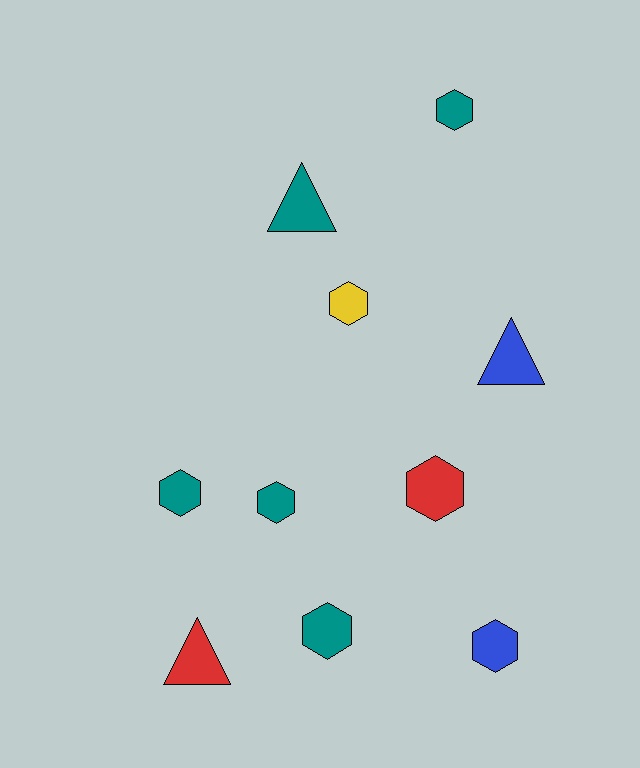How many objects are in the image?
There are 10 objects.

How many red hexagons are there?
There is 1 red hexagon.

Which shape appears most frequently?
Hexagon, with 7 objects.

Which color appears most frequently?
Teal, with 5 objects.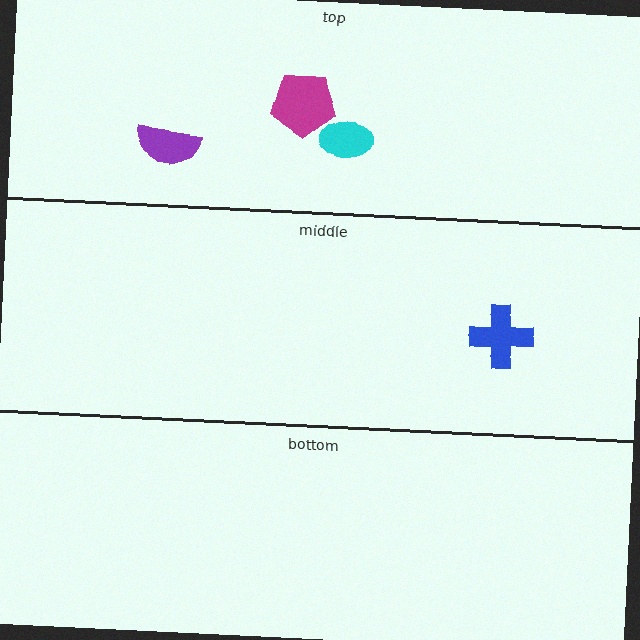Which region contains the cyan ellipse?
The top region.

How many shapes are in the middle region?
1.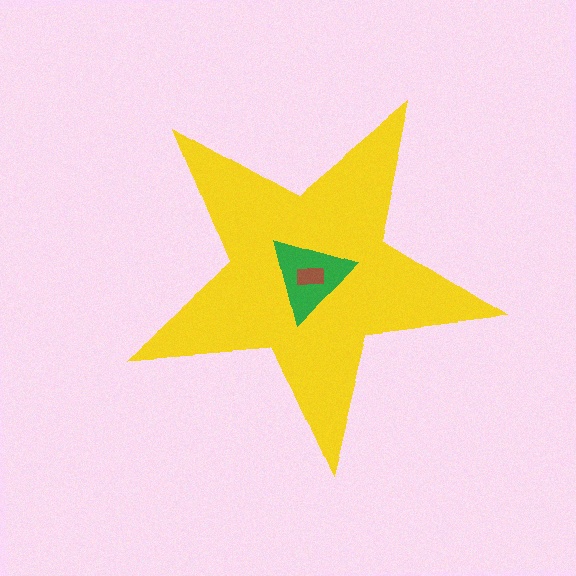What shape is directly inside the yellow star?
The green triangle.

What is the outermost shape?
The yellow star.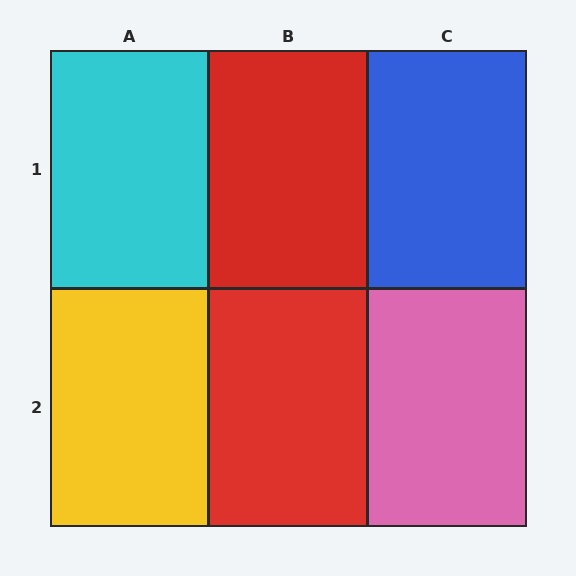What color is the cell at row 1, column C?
Blue.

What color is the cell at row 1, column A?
Cyan.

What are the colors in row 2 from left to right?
Yellow, red, pink.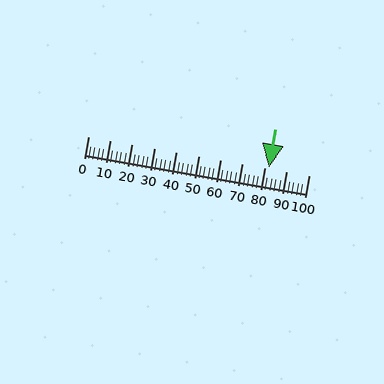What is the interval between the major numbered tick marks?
The major tick marks are spaced 10 units apart.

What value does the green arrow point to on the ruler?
The green arrow points to approximately 82.